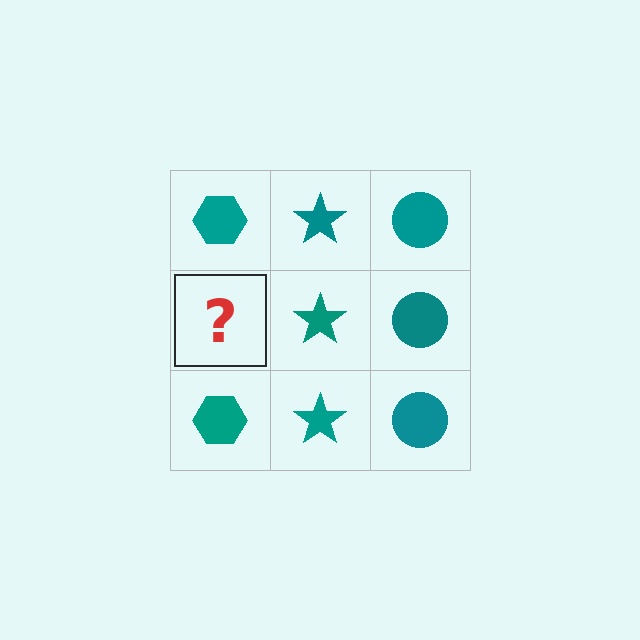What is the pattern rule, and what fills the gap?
The rule is that each column has a consistent shape. The gap should be filled with a teal hexagon.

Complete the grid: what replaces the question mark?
The question mark should be replaced with a teal hexagon.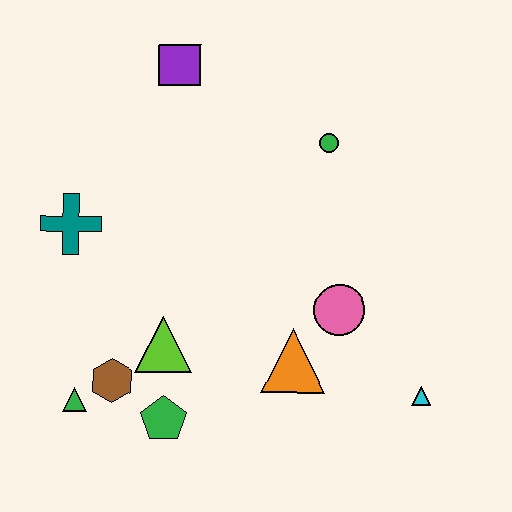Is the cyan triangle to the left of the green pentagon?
No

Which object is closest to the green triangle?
The brown hexagon is closest to the green triangle.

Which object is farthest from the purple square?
The cyan triangle is farthest from the purple square.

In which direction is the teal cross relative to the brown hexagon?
The teal cross is above the brown hexagon.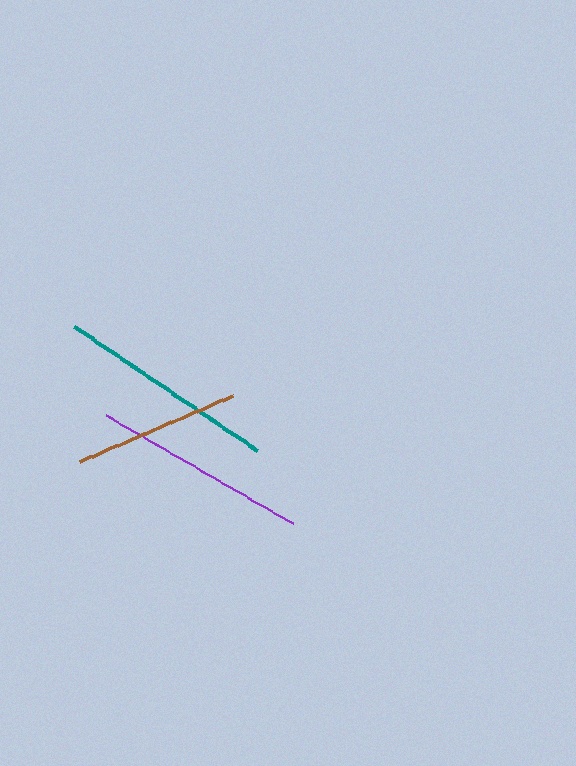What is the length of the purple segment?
The purple segment is approximately 216 pixels long.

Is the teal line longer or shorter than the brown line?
The teal line is longer than the brown line.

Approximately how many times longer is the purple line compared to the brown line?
The purple line is approximately 1.3 times the length of the brown line.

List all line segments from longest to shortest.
From longest to shortest: teal, purple, brown.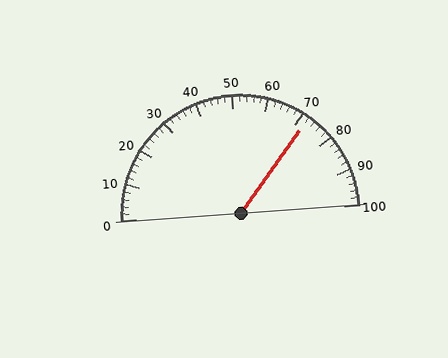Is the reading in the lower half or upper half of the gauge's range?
The reading is in the upper half of the range (0 to 100).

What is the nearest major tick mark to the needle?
The nearest major tick mark is 70.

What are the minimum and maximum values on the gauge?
The gauge ranges from 0 to 100.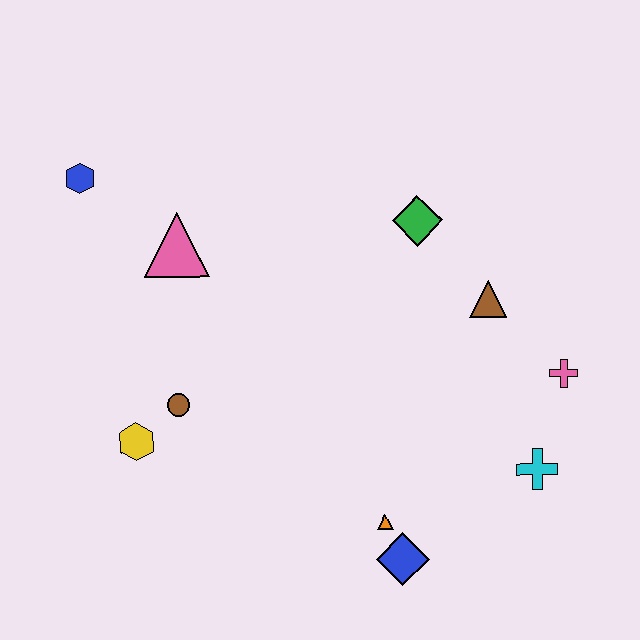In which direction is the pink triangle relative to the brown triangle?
The pink triangle is to the left of the brown triangle.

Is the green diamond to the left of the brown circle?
No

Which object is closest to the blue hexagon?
The pink triangle is closest to the blue hexagon.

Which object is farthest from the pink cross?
The blue hexagon is farthest from the pink cross.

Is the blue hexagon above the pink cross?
Yes